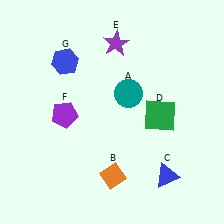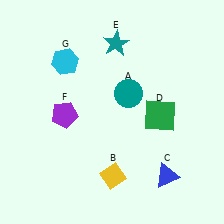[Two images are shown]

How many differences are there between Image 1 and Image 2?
There are 3 differences between the two images.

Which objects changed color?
B changed from orange to yellow. E changed from purple to teal. G changed from blue to cyan.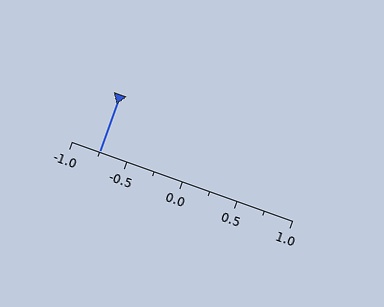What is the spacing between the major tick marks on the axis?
The major ticks are spaced 0.5 apart.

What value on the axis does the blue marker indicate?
The marker indicates approximately -0.75.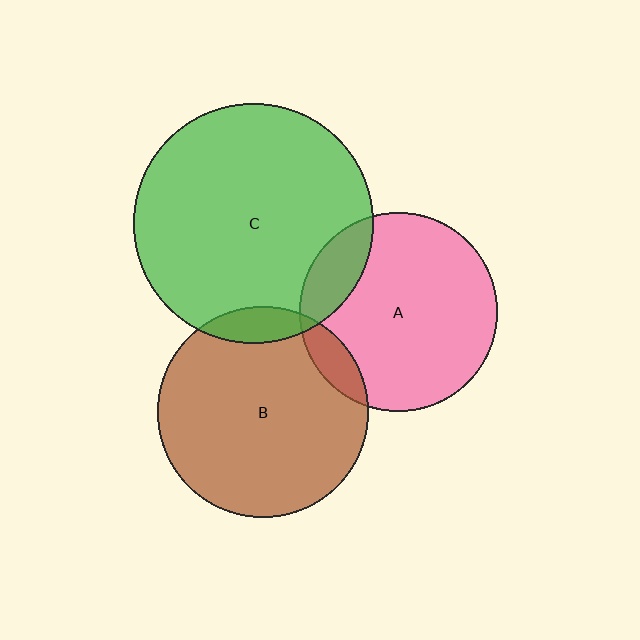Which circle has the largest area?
Circle C (green).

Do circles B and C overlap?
Yes.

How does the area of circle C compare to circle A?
Approximately 1.5 times.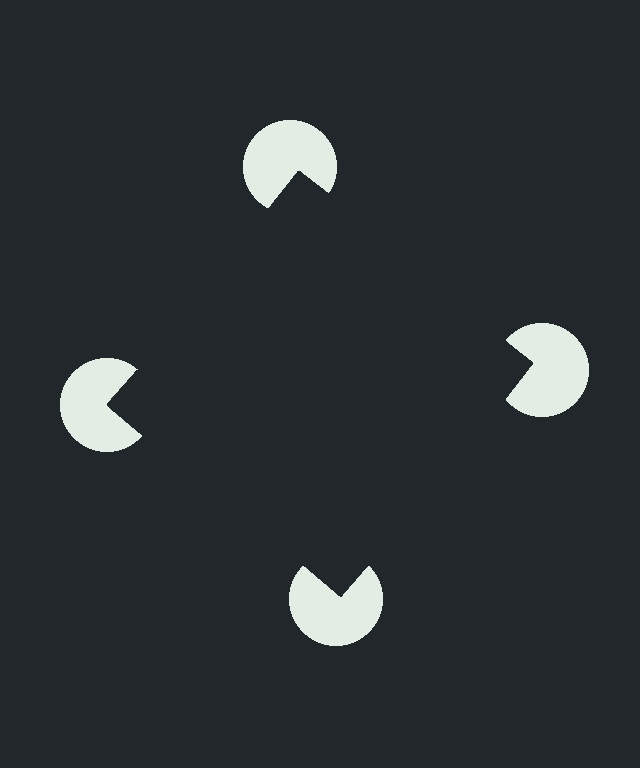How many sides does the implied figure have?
4 sides.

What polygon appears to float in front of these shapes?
An illusory square — its edges are inferred from the aligned wedge cuts in the pac-man discs, not physically drawn.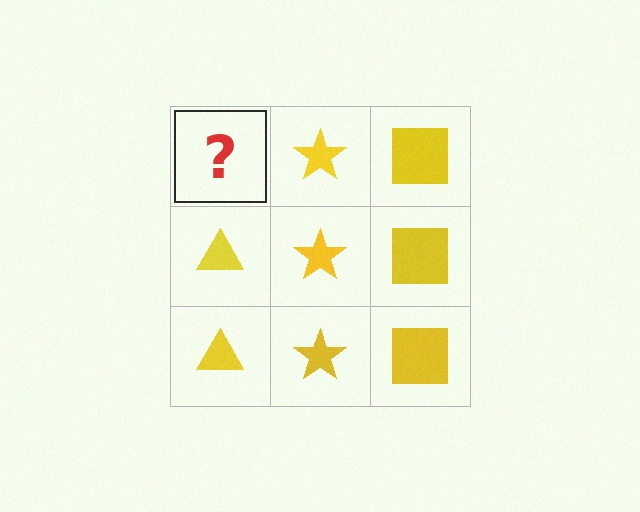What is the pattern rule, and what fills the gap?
The rule is that each column has a consistent shape. The gap should be filled with a yellow triangle.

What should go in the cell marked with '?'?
The missing cell should contain a yellow triangle.